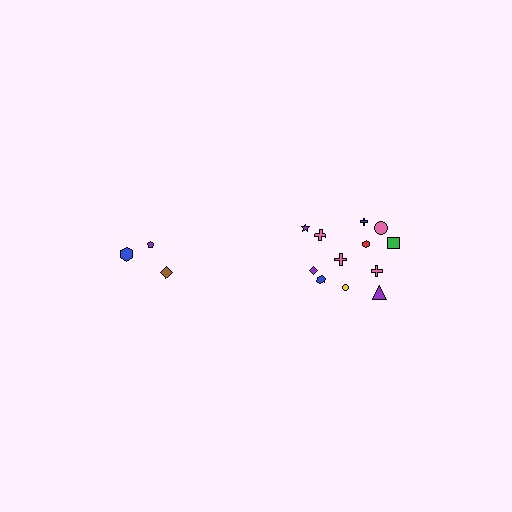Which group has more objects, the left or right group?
The right group.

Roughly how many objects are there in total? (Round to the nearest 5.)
Roughly 15 objects in total.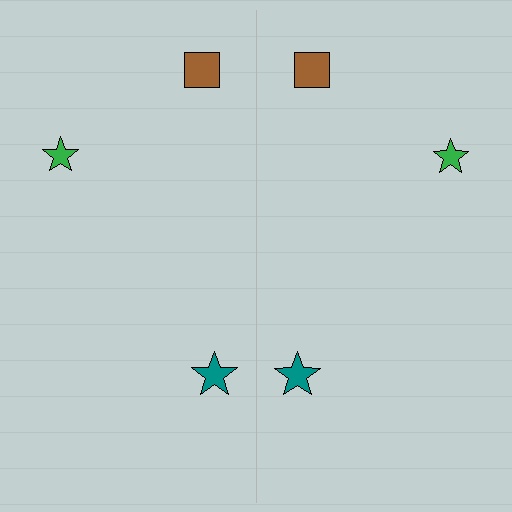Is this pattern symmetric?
Yes, this pattern has bilateral (reflection) symmetry.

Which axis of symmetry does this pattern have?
The pattern has a vertical axis of symmetry running through the center of the image.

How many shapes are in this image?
There are 6 shapes in this image.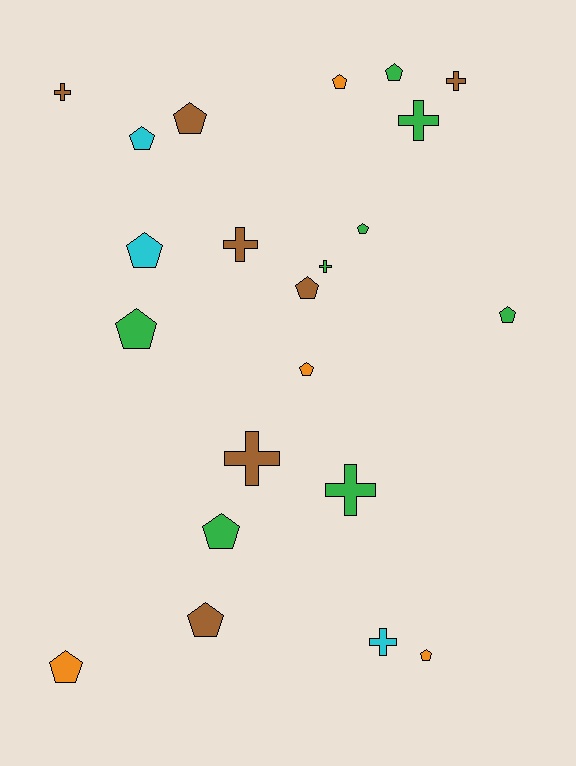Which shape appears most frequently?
Pentagon, with 14 objects.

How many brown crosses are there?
There are 4 brown crosses.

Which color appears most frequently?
Green, with 8 objects.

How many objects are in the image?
There are 22 objects.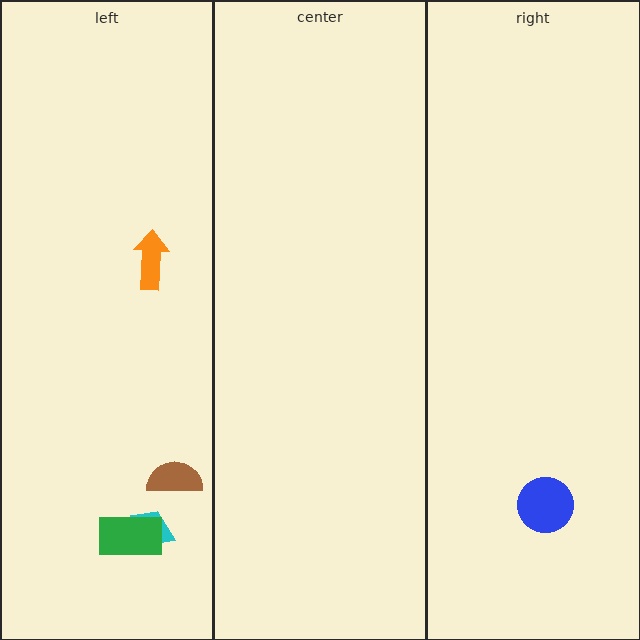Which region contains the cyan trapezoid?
The left region.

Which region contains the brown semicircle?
The left region.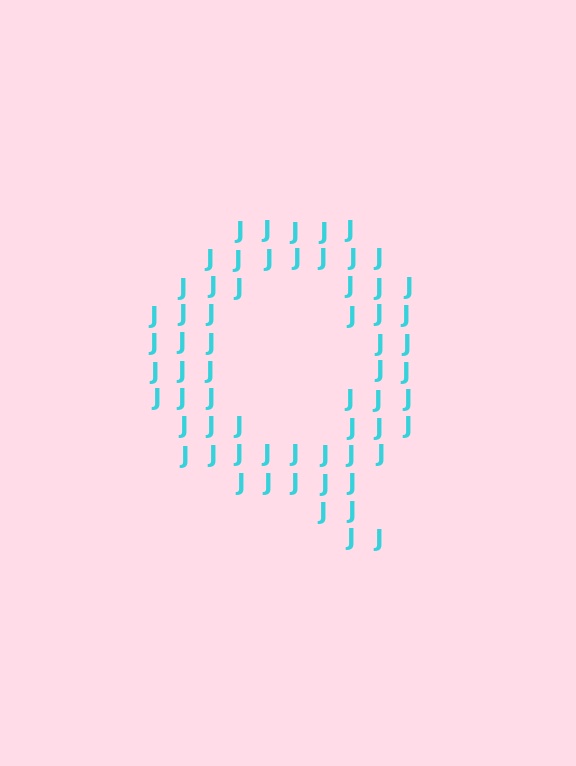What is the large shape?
The large shape is the letter Q.